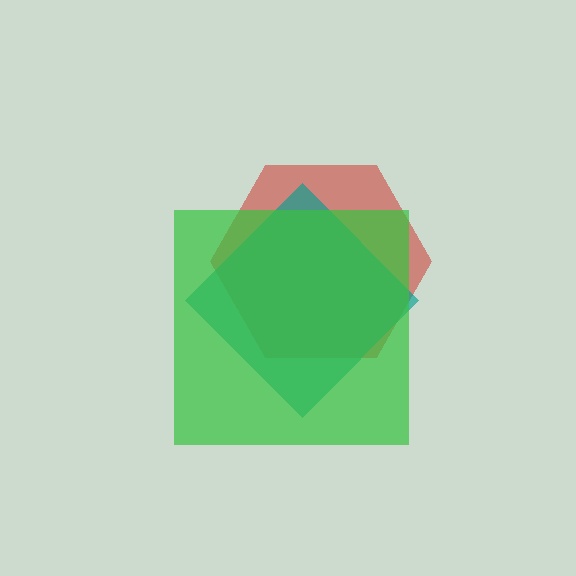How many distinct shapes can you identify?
There are 3 distinct shapes: a red hexagon, a teal diamond, a green square.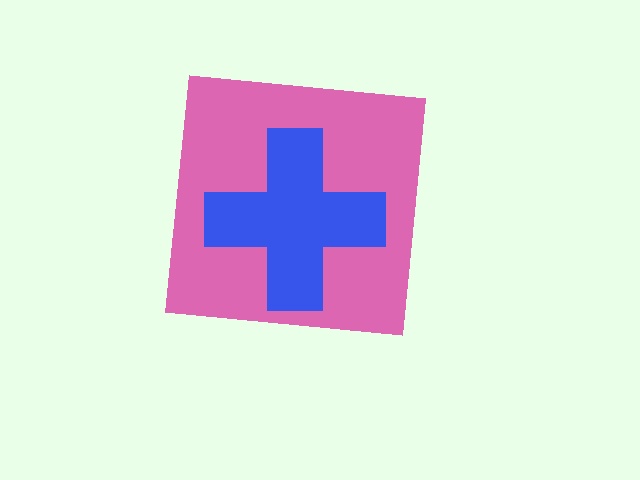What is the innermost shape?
The blue cross.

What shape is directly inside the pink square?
The blue cross.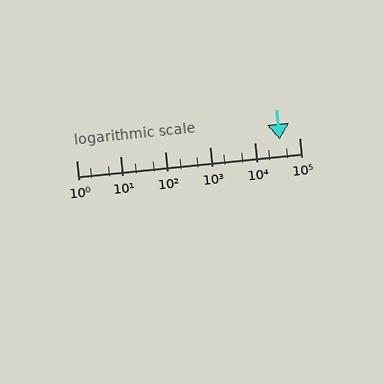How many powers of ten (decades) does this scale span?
The scale spans 5 decades, from 1 to 100000.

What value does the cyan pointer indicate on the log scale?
The pointer indicates approximately 36000.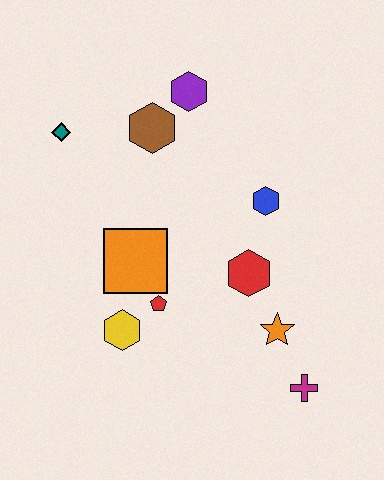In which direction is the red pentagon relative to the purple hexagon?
The red pentagon is below the purple hexagon.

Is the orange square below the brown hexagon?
Yes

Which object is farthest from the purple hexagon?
The magenta cross is farthest from the purple hexagon.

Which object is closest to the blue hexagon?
The red hexagon is closest to the blue hexagon.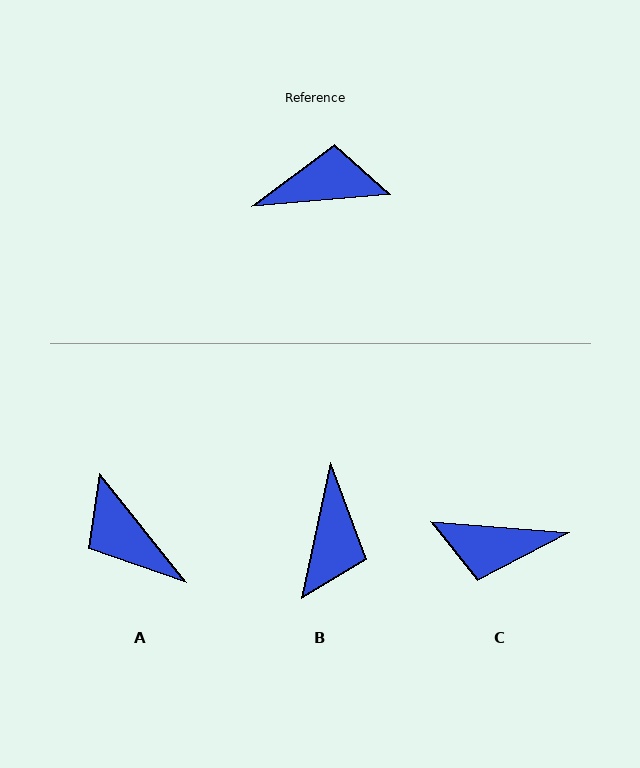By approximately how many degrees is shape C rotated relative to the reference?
Approximately 170 degrees counter-clockwise.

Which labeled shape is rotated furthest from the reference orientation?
C, about 170 degrees away.